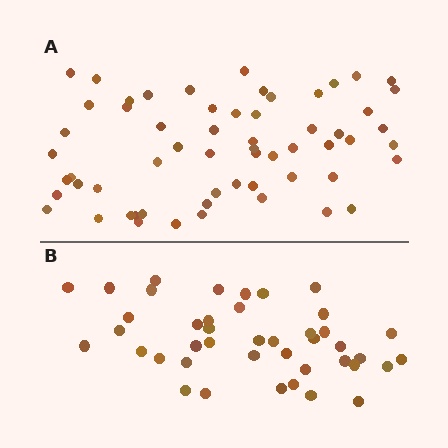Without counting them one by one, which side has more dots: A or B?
Region A (the top region) has more dots.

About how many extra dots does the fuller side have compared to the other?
Region A has approximately 20 more dots than region B.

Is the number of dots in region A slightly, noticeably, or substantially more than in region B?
Region A has noticeably more, but not dramatically so. The ratio is roughly 1.4 to 1.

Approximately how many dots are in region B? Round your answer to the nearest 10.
About 40 dots. (The exact count is 42, which rounds to 40.)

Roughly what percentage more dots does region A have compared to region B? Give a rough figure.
About 45% more.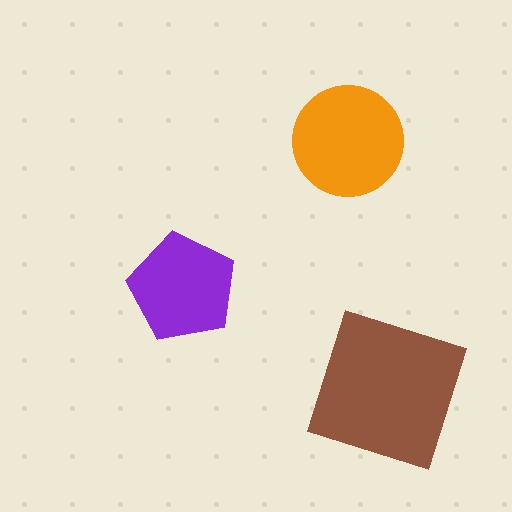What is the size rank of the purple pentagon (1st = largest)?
3rd.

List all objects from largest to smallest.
The brown square, the orange circle, the purple pentagon.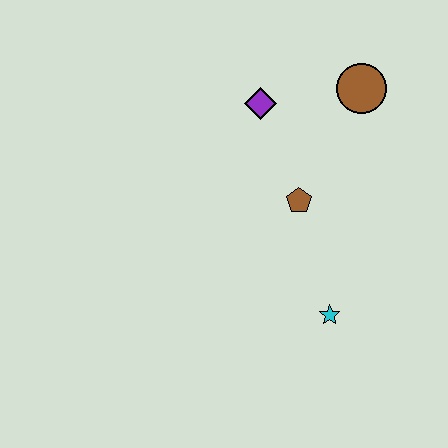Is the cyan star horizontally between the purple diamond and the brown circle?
Yes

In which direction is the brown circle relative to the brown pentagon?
The brown circle is above the brown pentagon.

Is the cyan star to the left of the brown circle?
Yes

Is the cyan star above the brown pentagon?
No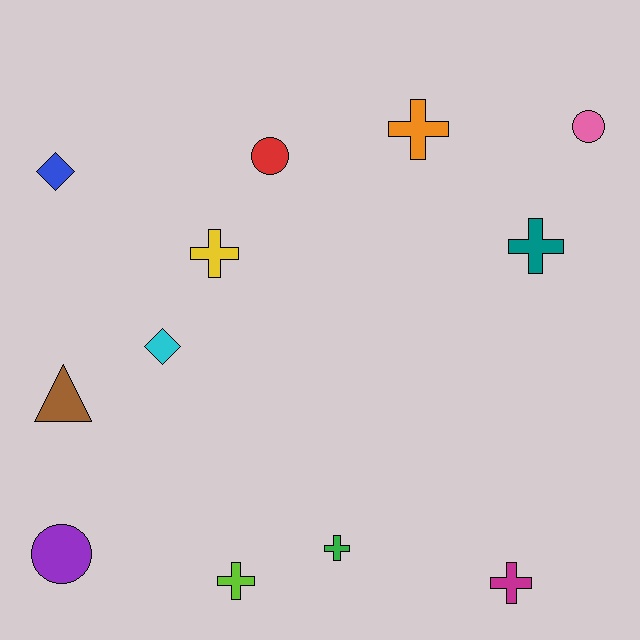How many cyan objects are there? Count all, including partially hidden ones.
There is 1 cyan object.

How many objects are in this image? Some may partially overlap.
There are 12 objects.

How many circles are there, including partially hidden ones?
There are 3 circles.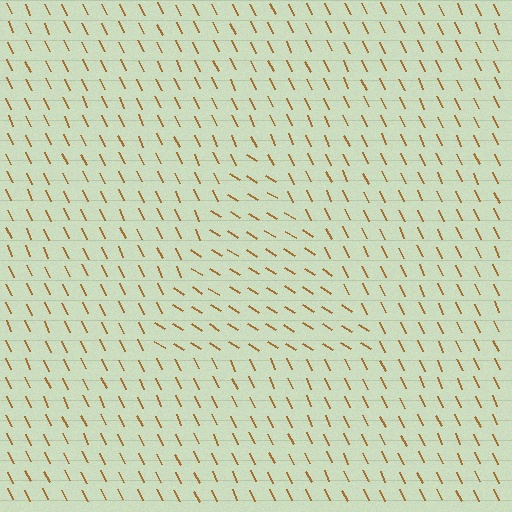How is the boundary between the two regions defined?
The boundary is defined purely by a change in line orientation (approximately 34 degrees difference). All lines are the same color and thickness.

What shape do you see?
I see a triangle.